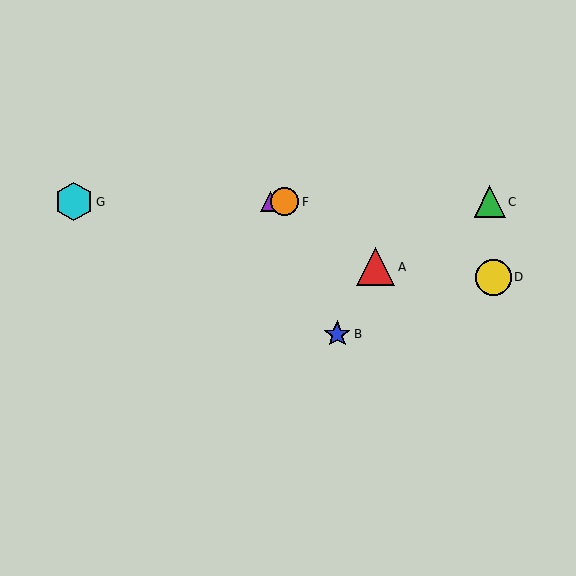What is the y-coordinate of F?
Object F is at y≈202.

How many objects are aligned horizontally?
4 objects (C, E, F, G) are aligned horizontally.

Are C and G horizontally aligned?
Yes, both are at y≈202.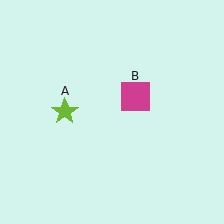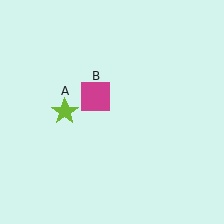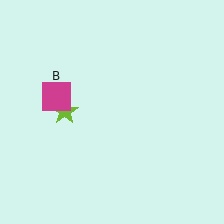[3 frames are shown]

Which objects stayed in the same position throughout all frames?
Lime star (object A) remained stationary.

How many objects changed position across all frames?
1 object changed position: magenta square (object B).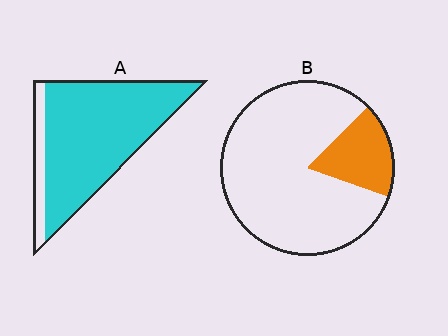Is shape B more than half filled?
No.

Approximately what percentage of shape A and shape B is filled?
A is approximately 85% and B is approximately 20%.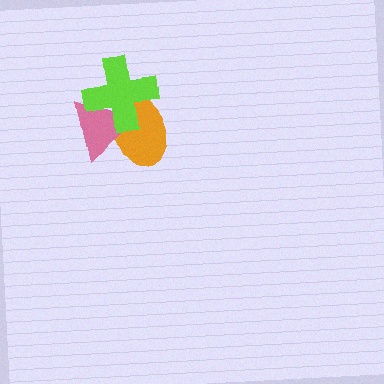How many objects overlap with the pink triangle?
2 objects overlap with the pink triangle.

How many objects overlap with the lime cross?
2 objects overlap with the lime cross.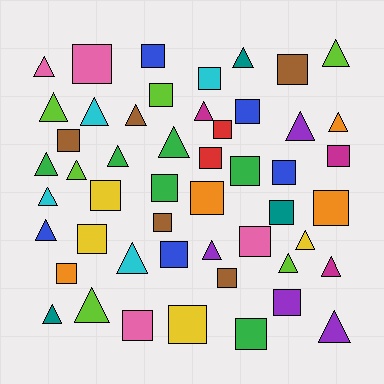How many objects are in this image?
There are 50 objects.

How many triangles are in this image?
There are 23 triangles.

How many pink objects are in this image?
There are 4 pink objects.